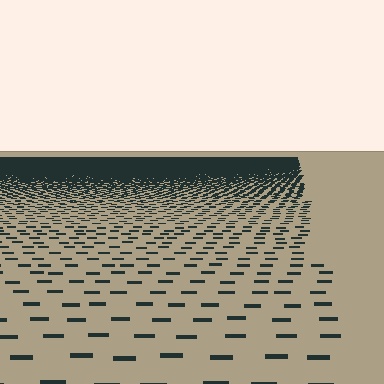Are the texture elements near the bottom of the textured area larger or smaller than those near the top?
Larger. Near the bottom, elements are closer to the viewer and appear at a bigger on-screen size.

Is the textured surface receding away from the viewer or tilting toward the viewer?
The surface is receding away from the viewer. Texture elements get smaller and denser toward the top.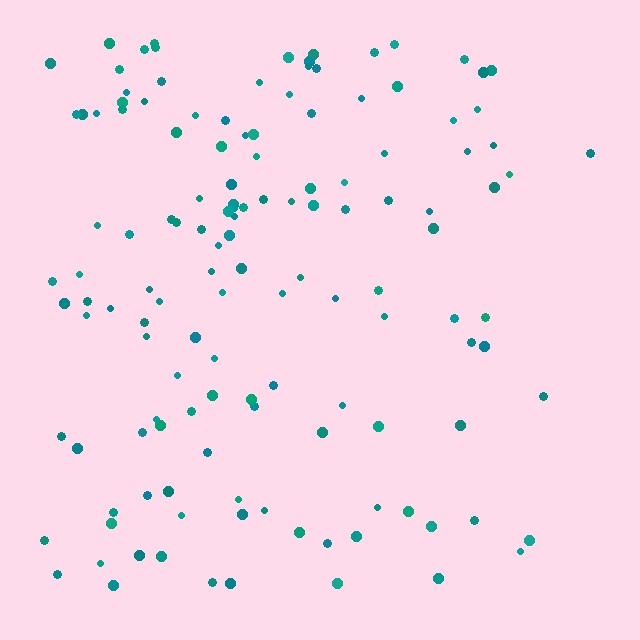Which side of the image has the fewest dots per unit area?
The right.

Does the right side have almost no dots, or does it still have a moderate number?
Still a moderate number, just noticeably fewer than the left.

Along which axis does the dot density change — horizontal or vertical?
Horizontal.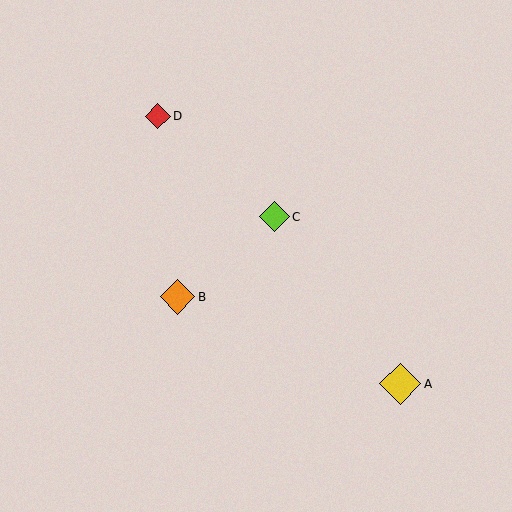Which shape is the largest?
The yellow diamond (labeled A) is the largest.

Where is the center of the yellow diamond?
The center of the yellow diamond is at (400, 384).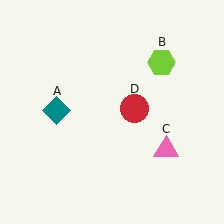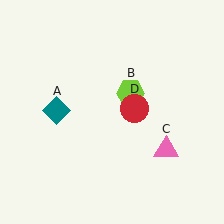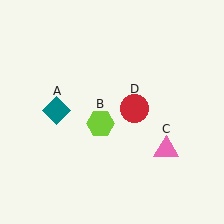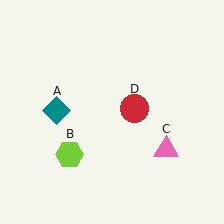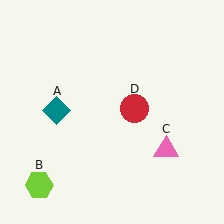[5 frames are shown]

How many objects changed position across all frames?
1 object changed position: lime hexagon (object B).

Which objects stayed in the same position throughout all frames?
Teal diamond (object A) and pink triangle (object C) and red circle (object D) remained stationary.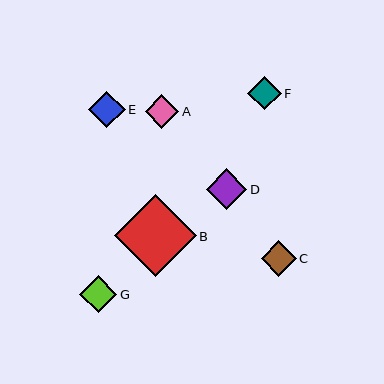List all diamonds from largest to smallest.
From largest to smallest: B, D, G, E, C, A, F.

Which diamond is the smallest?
Diamond F is the smallest with a size of approximately 34 pixels.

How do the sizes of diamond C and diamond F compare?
Diamond C and diamond F are approximately the same size.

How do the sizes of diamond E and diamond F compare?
Diamond E and diamond F are approximately the same size.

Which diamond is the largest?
Diamond B is the largest with a size of approximately 82 pixels.